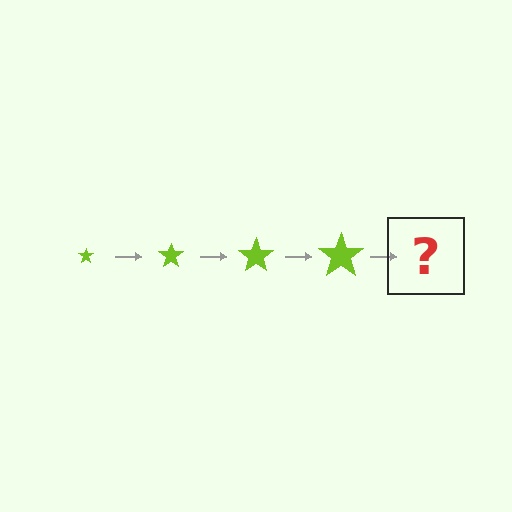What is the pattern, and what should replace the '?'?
The pattern is that the star gets progressively larger each step. The '?' should be a lime star, larger than the previous one.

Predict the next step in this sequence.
The next step is a lime star, larger than the previous one.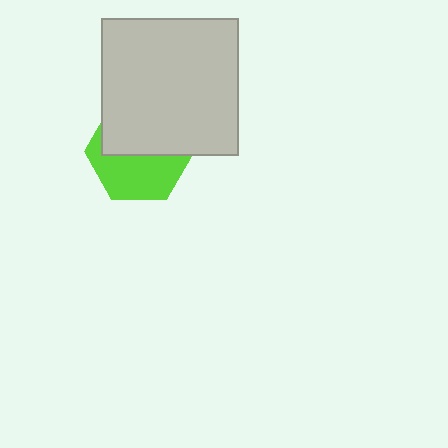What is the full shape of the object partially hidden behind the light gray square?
The partially hidden object is a lime hexagon.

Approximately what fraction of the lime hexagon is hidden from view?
Roughly 51% of the lime hexagon is hidden behind the light gray square.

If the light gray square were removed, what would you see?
You would see the complete lime hexagon.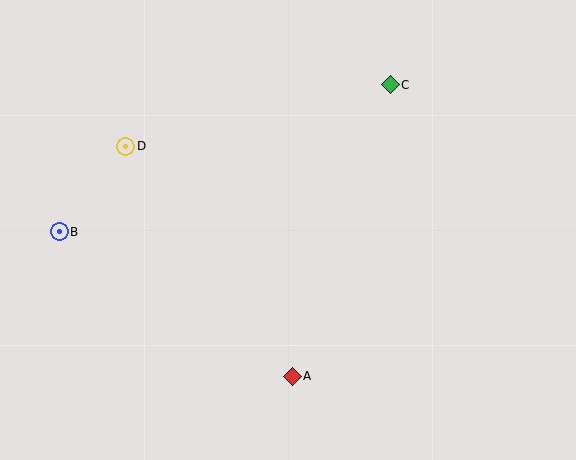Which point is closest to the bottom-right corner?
Point A is closest to the bottom-right corner.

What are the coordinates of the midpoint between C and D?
The midpoint between C and D is at (258, 115).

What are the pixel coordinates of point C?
Point C is at (390, 85).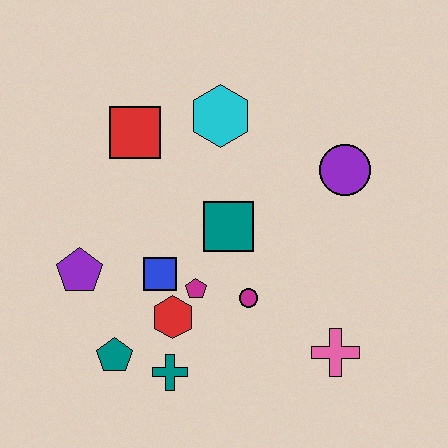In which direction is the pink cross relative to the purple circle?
The pink cross is below the purple circle.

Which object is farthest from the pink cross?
The red square is farthest from the pink cross.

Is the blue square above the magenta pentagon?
Yes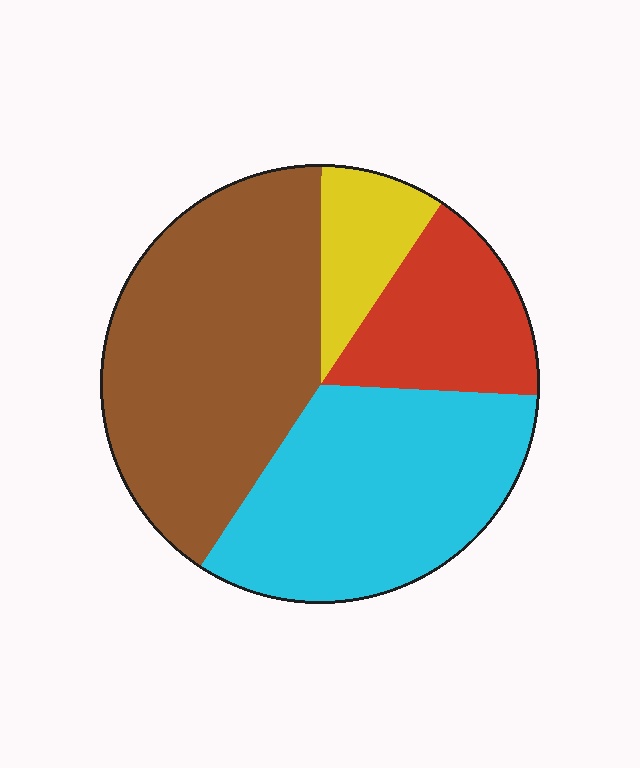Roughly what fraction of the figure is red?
Red takes up about one sixth (1/6) of the figure.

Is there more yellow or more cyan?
Cyan.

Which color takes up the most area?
Brown, at roughly 40%.